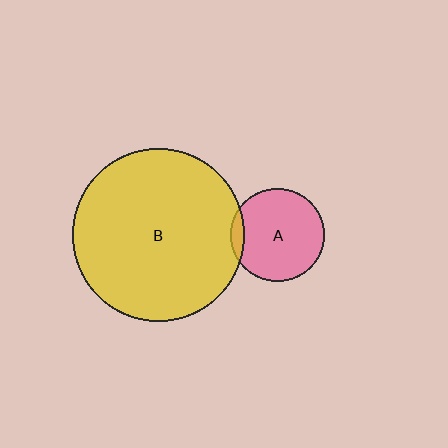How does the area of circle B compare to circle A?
Approximately 3.4 times.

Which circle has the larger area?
Circle B (yellow).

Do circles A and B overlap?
Yes.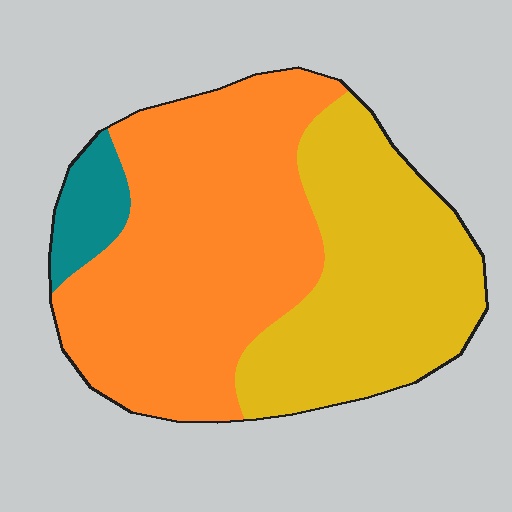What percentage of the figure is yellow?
Yellow takes up about two fifths (2/5) of the figure.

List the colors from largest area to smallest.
From largest to smallest: orange, yellow, teal.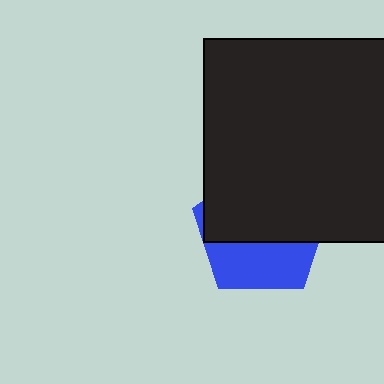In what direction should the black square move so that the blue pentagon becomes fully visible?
The black square should move up. That is the shortest direction to clear the overlap and leave the blue pentagon fully visible.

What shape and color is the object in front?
The object in front is a black square.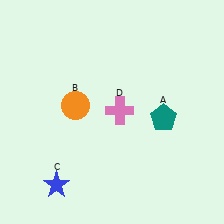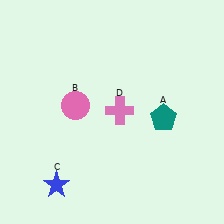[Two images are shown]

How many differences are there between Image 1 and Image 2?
There is 1 difference between the two images.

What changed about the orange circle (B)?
In Image 1, B is orange. In Image 2, it changed to pink.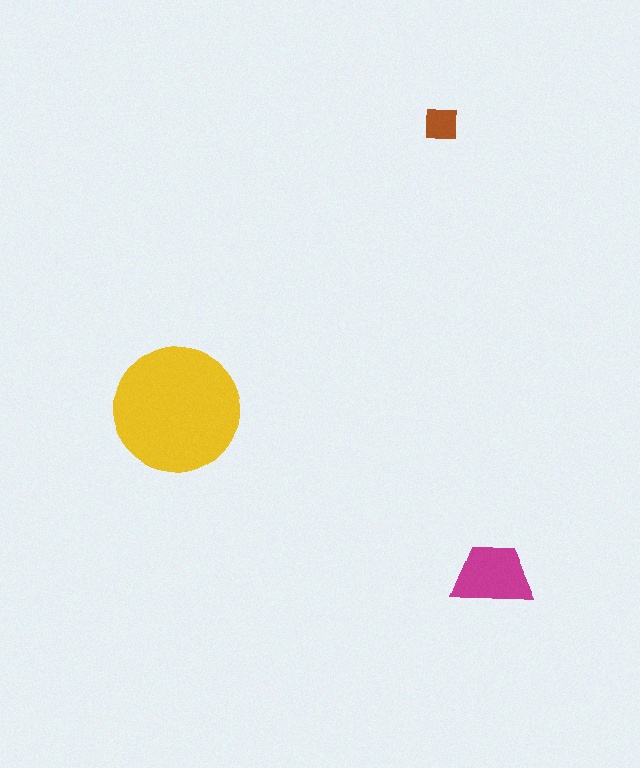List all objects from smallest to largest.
The brown square, the magenta trapezoid, the yellow circle.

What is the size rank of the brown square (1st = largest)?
3rd.